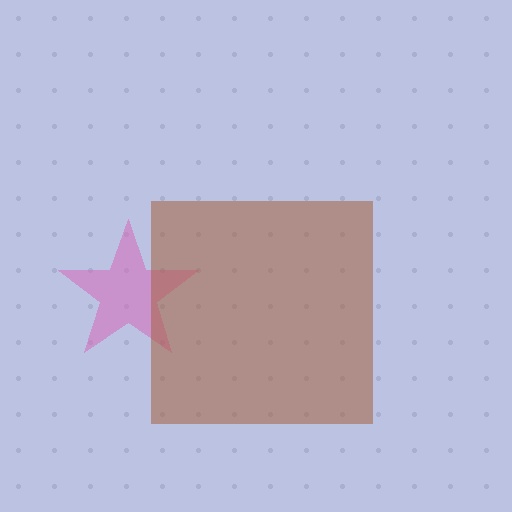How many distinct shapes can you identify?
There are 2 distinct shapes: a pink star, a brown square.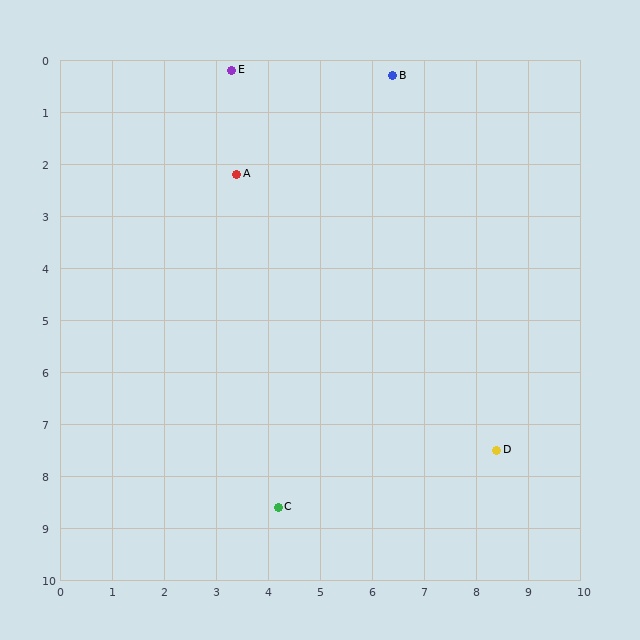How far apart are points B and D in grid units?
Points B and D are about 7.5 grid units apart.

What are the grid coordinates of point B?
Point B is at approximately (6.4, 0.3).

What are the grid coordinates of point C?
Point C is at approximately (4.2, 8.6).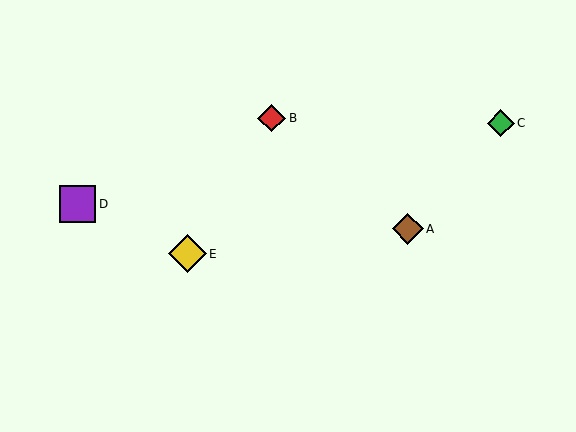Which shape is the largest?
The yellow diamond (labeled E) is the largest.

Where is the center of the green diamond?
The center of the green diamond is at (501, 123).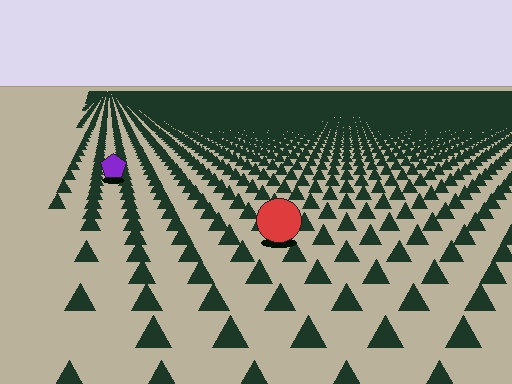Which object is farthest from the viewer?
The purple pentagon is farthest from the viewer. It appears smaller and the ground texture around it is denser.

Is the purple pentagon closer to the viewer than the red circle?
No. The red circle is closer — you can tell from the texture gradient: the ground texture is coarser near it.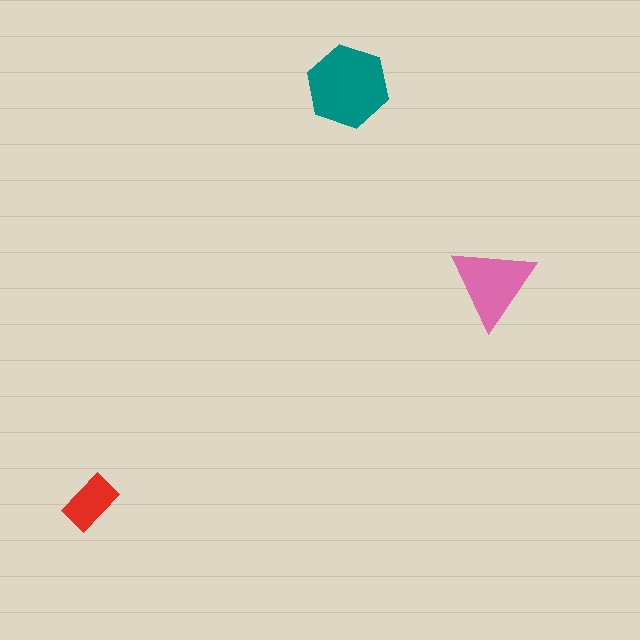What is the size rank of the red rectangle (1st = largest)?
3rd.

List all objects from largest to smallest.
The teal hexagon, the pink triangle, the red rectangle.